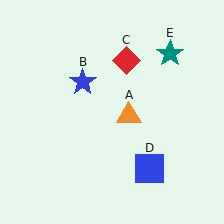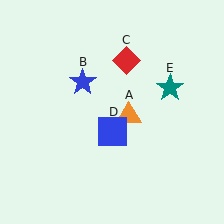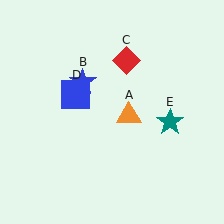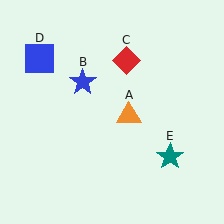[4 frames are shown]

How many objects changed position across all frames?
2 objects changed position: blue square (object D), teal star (object E).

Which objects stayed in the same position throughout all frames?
Orange triangle (object A) and blue star (object B) and red diamond (object C) remained stationary.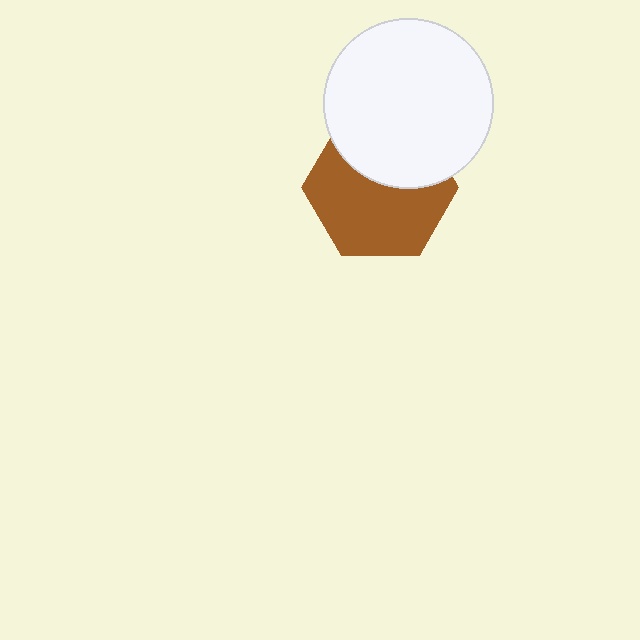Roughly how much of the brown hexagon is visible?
About half of it is visible (roughly 62%).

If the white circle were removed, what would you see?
You would see the complete brown hexagon.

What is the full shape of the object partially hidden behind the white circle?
The partially hidden object is a brown hexagon.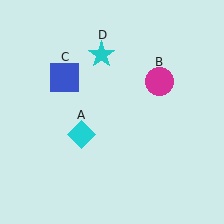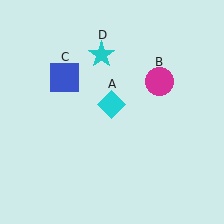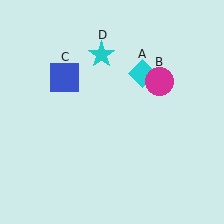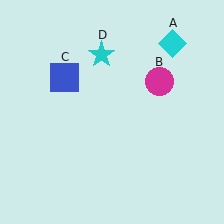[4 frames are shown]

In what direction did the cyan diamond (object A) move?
The cyan diamond (object A) moved up and to the right.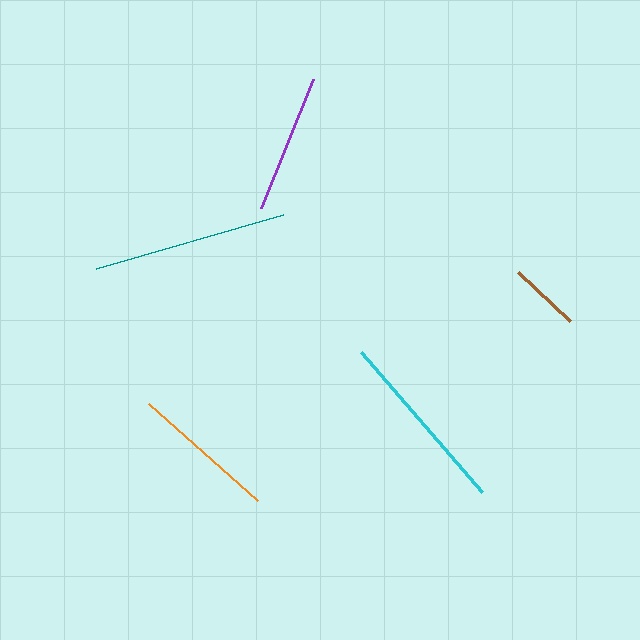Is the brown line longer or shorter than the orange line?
The orange line is longer than the brown line.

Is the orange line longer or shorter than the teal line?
The teal line is longer than the orange line.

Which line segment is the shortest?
The brown line is the shortest at approximately 72 pixels.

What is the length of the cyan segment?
The cyan segment is approximately 184 pixels long.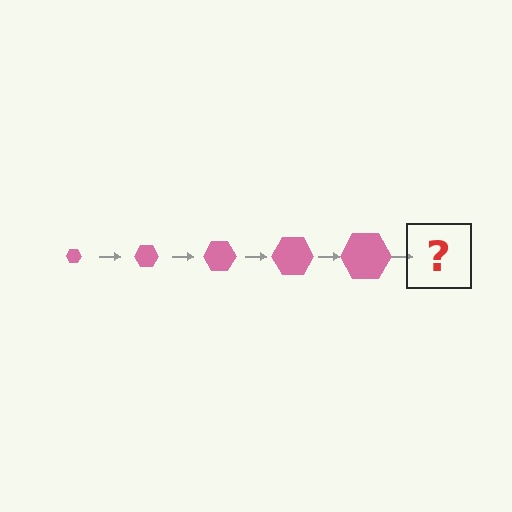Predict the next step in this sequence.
The next step is a pink hexagon, larger than the previous one.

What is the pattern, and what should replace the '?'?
The pattern is that the hexagon gets progressively larger each step. The '?' should be a pink hexagon, larger than the previous one.